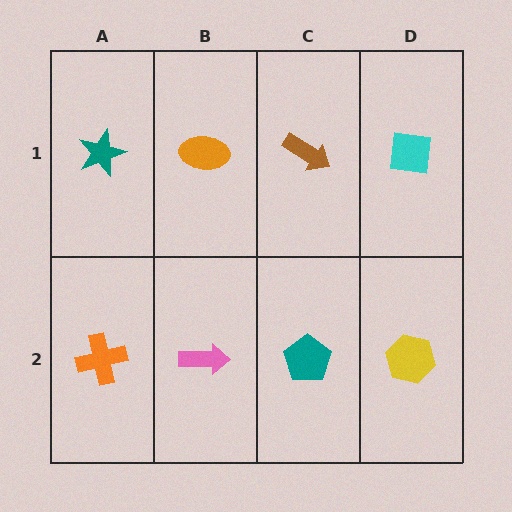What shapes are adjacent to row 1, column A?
An orange cross (row 2, column A), an orange ellipse (row 1, column B).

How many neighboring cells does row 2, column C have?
3.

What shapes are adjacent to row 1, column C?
A teal pentagon (row 2, column C), an orange ellipse (row 1, column B), a cyan square (row 1, column D).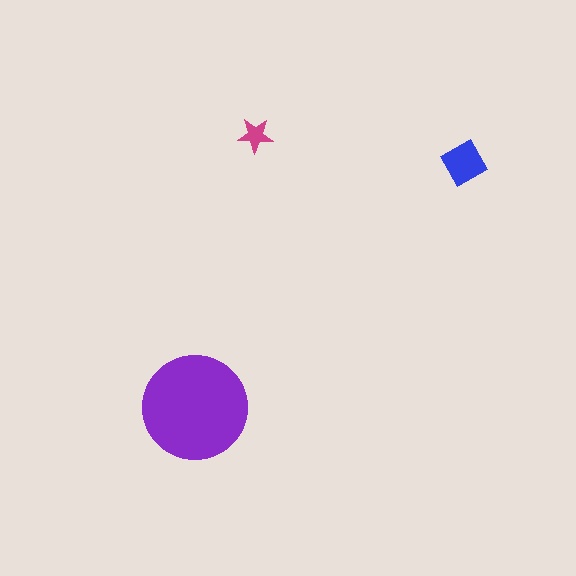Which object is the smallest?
The magenta star.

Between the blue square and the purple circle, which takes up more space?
The purple circle.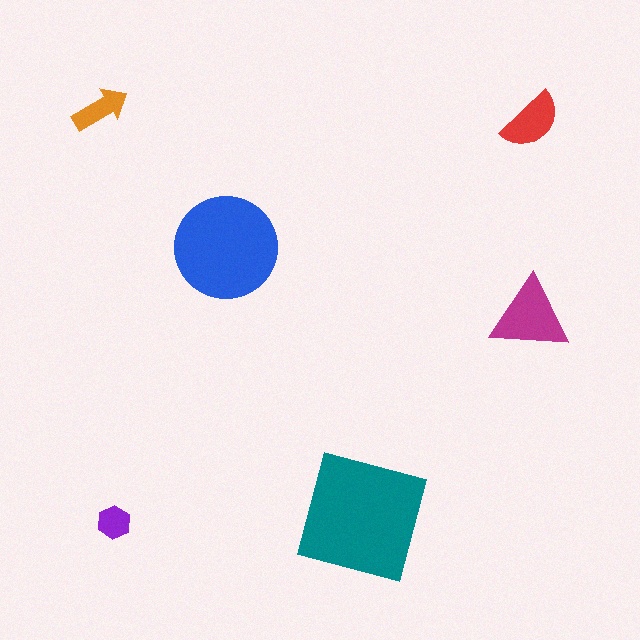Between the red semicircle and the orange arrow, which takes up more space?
The red semicircle.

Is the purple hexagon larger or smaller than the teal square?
Smaller.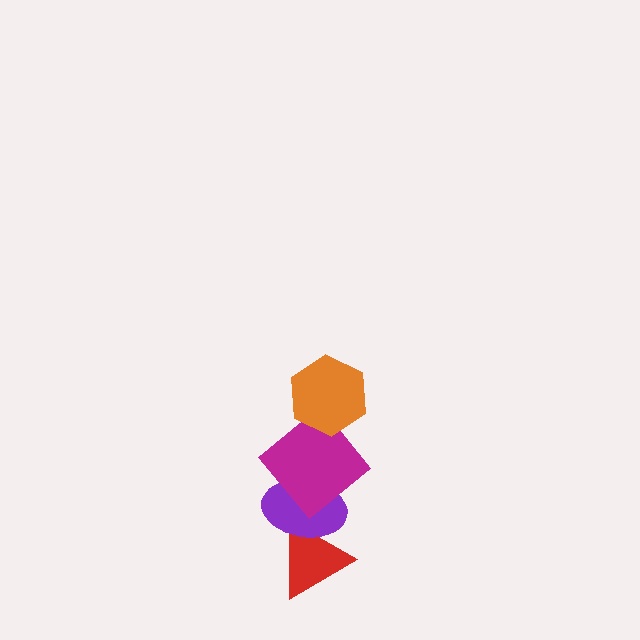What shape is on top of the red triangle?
The purple ellipse is on top of the red triangle.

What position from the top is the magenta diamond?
The magenta diamond is 2nd from the top.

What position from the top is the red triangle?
The red triangle is 4th from the top.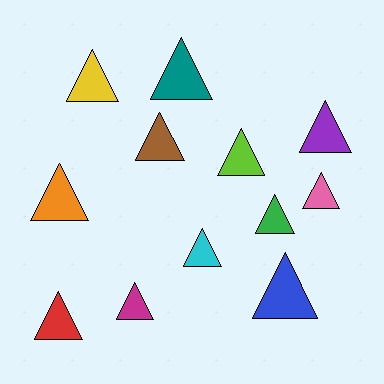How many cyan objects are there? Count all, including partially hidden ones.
There is 1 cyan object.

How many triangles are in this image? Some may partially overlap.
There are 12 triangles.